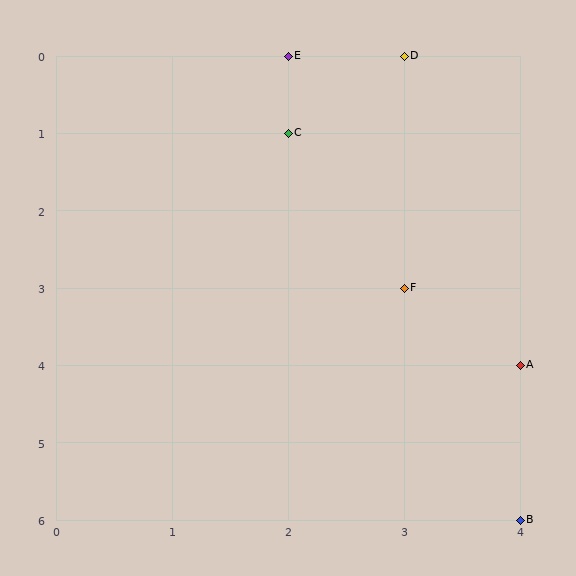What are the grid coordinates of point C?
Point C is at grid coordinates (2, 1).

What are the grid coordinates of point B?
Point B is at grid coordinates (4, 6).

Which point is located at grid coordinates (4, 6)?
Point B is at (4, 6).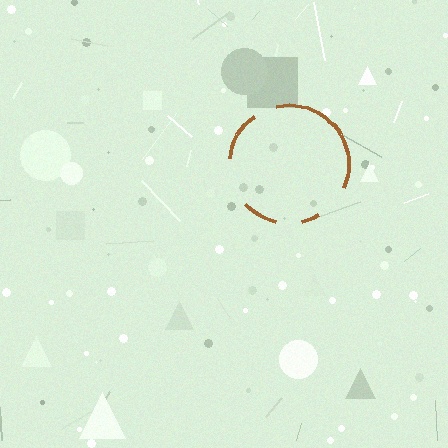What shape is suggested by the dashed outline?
The dashed outline suggests a circle.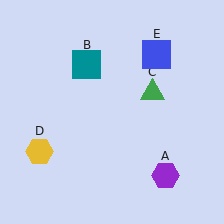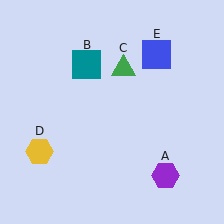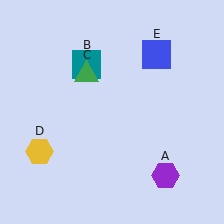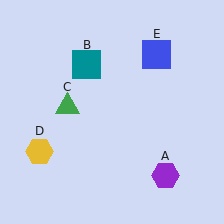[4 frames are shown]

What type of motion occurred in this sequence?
The green triangle (object C) rotated counterclockwise around the center of the scene.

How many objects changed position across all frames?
1 object changed position: green triangle (object C).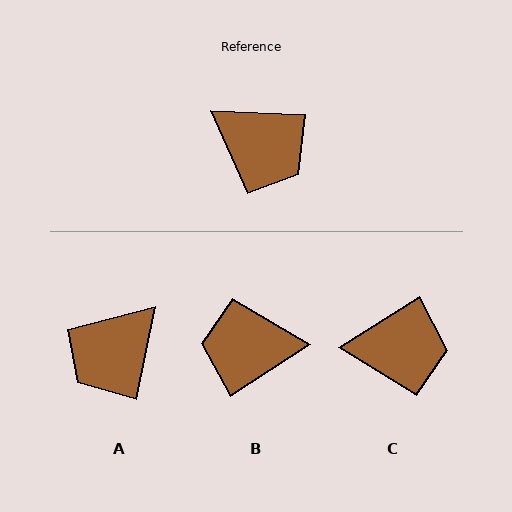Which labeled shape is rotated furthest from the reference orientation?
B, about 145 degrees away.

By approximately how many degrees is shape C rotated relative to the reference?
Approximately 34 degrees counter-clockwise.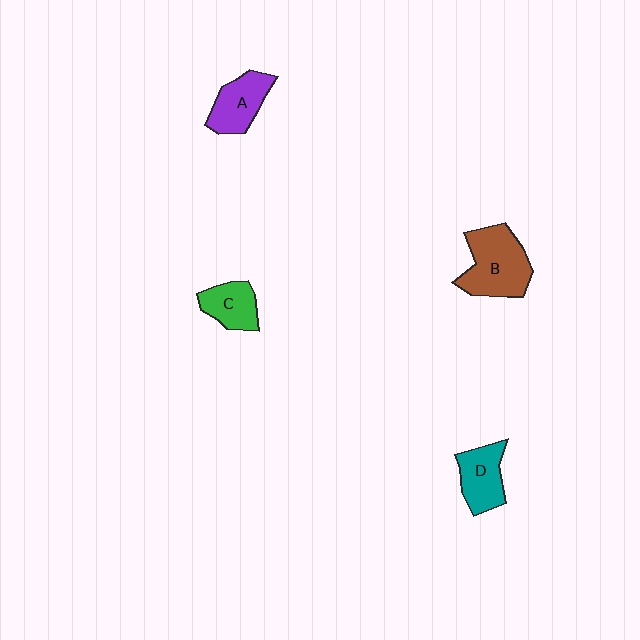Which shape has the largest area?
Shape B (brown).